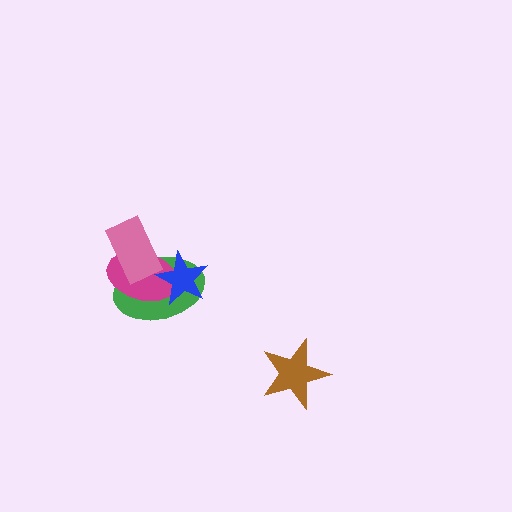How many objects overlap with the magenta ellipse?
3 objects overlap with the magenta ellipse.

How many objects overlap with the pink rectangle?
2 objects overlap with the pink rectangle.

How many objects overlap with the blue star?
2 objects overlap with the blue star.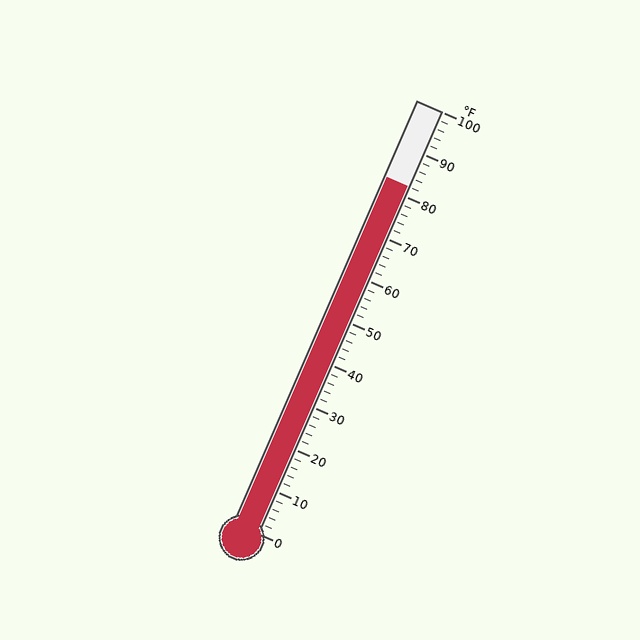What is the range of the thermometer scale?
The thermometer scale ranges from 0°F to 100°F.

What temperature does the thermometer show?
The thermometer shows approximately 82°F.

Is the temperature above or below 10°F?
The temperature is above 10°F.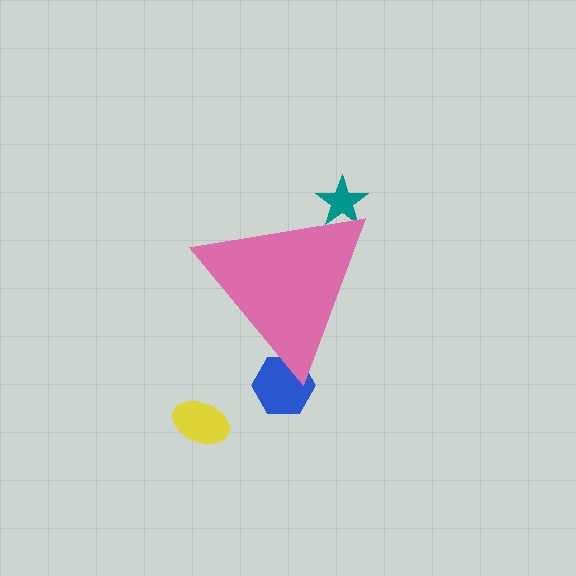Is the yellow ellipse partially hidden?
No, the yellow ellipse is fully visible.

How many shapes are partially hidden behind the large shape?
2 shapes are partially hidden.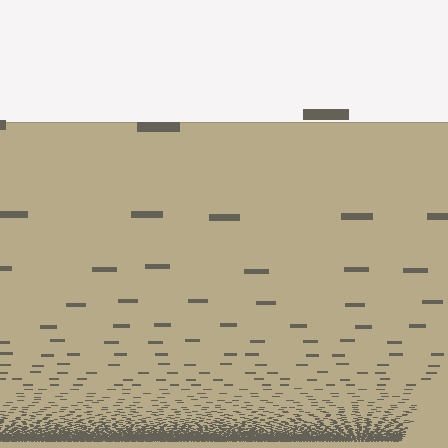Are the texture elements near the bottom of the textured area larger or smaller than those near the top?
Smaller. The gradient is inverted — elements near the bottom are smaller and denser.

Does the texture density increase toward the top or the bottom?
Density increases toward the bottom.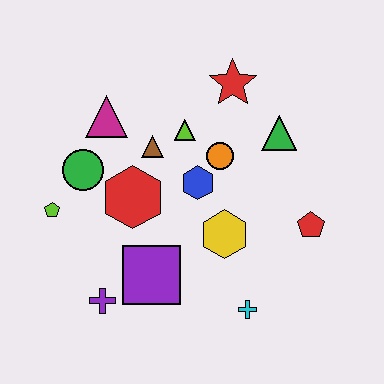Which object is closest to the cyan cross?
The yellow hexagon is closest to the cyan cross.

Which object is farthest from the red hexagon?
The red pentagon is farthest from the red hexagon.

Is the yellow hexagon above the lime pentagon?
No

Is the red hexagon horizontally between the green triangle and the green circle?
Yes